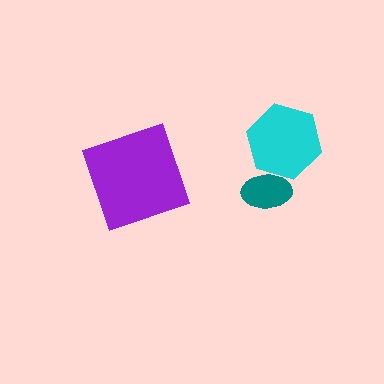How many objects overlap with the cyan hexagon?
1 object overlaps with the cyan hexagon.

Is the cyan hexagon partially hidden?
Yes, it is partially covered by another shape.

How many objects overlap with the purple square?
0 objects overlap with the purple square.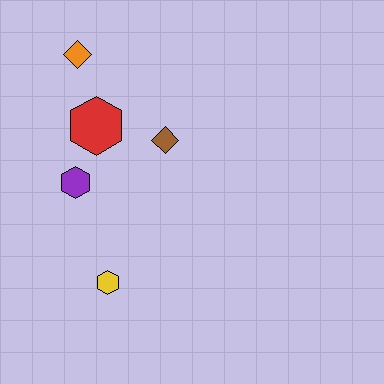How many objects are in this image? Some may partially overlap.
There are 5 objects.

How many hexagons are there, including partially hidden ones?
There are 3 hexagons.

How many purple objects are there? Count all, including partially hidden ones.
There is 1 purple object.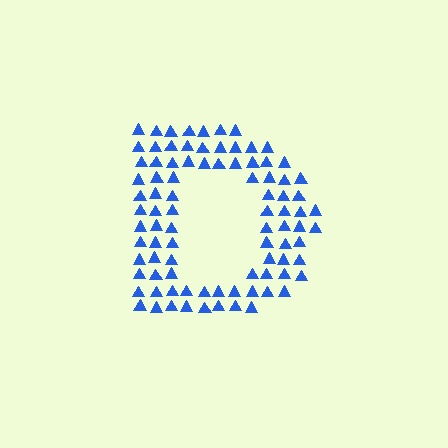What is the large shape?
The large shape is the letter D.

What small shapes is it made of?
It is made of small triangles.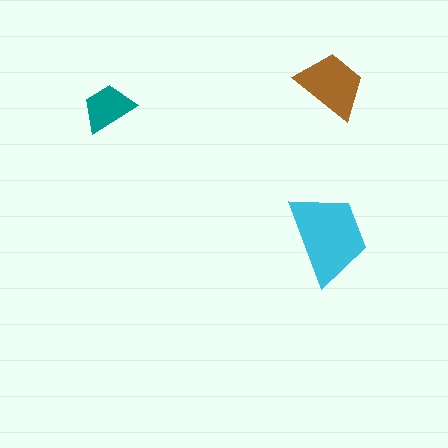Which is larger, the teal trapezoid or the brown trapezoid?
The brown one.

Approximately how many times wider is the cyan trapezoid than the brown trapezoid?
About 1.5 times wider.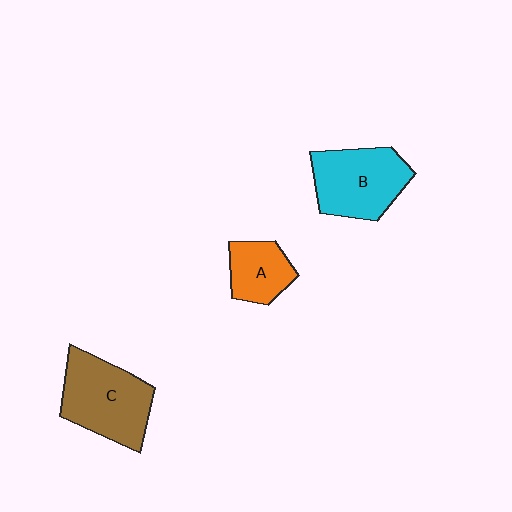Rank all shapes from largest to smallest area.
From largest to smallest: C (brown), B (cyan), A (orange).